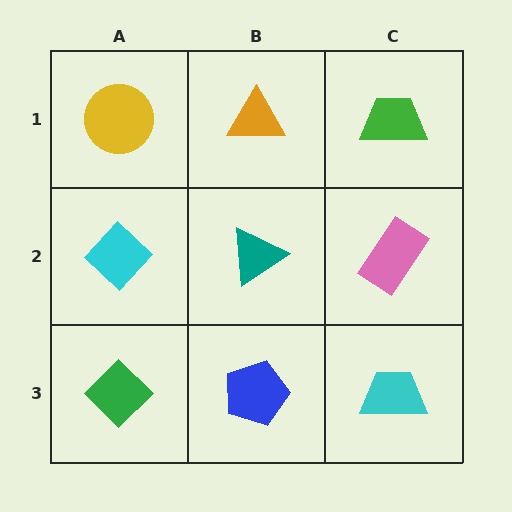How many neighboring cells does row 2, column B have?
4.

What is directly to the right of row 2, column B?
A pink rectangle.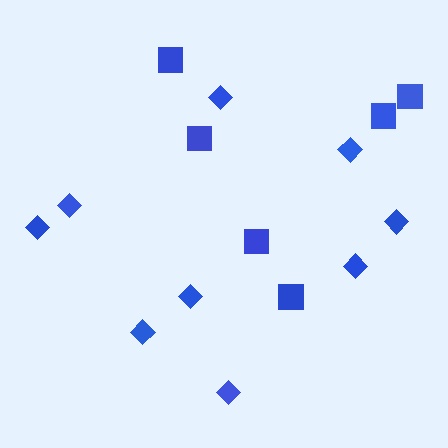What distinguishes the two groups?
There are 2 groups: one group of diamonds (9) and one group of squares (6).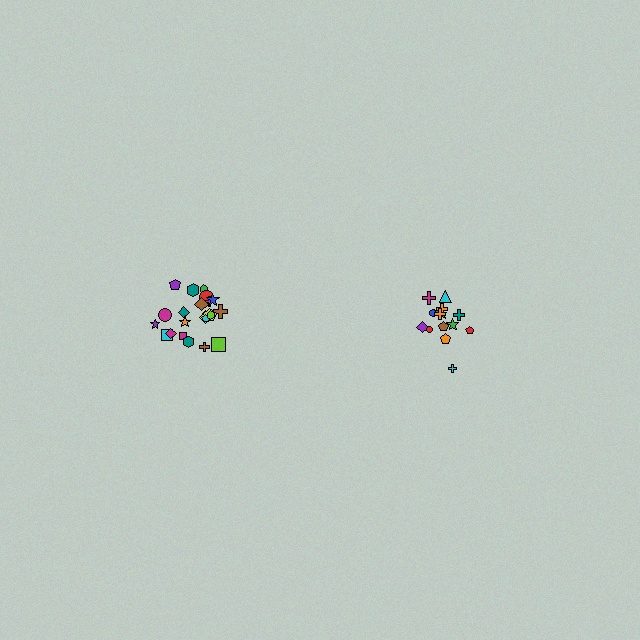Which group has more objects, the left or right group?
The left group.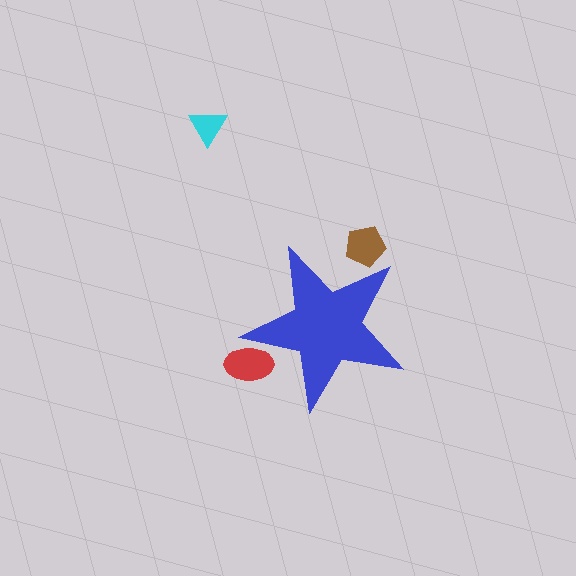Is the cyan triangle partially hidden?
No, the cyan triangle is fully visible.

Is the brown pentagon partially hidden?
Yes, the brown pentagon is partially hidden behind the blue star.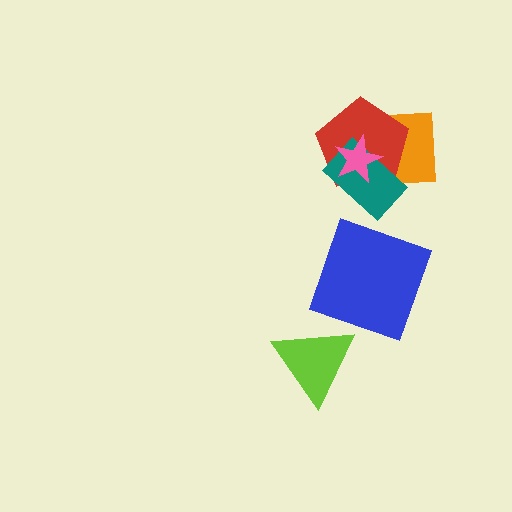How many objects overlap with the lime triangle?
0 objects overlap with the lime triangle.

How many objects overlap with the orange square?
3 objects overlap with the orange square.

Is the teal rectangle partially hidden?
Yes, it is partially covered by another shape.